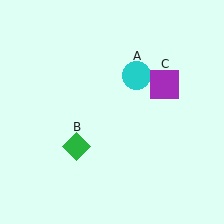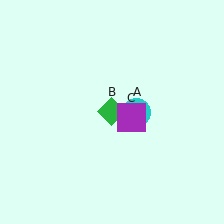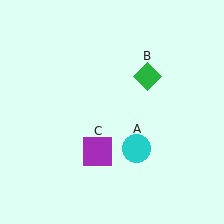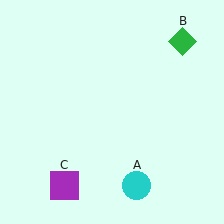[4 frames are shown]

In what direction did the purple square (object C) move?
The purple square (object C) moved down and to the left.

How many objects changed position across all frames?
3 objects changed position: cyan circle (object A), green diamond (object B), purple square (object C).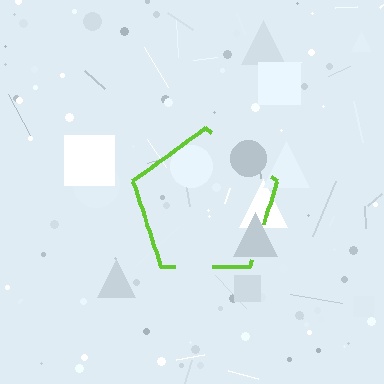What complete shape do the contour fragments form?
The contour fragments form a pentagon.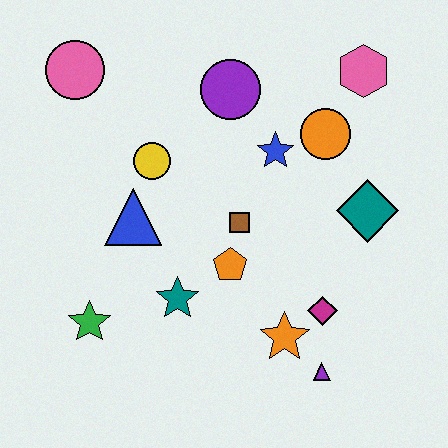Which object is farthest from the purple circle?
The purple triangle is farthest from the purple circle.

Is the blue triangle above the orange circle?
No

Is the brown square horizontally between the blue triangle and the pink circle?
No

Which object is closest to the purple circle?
The blue star is closest to the purple circle.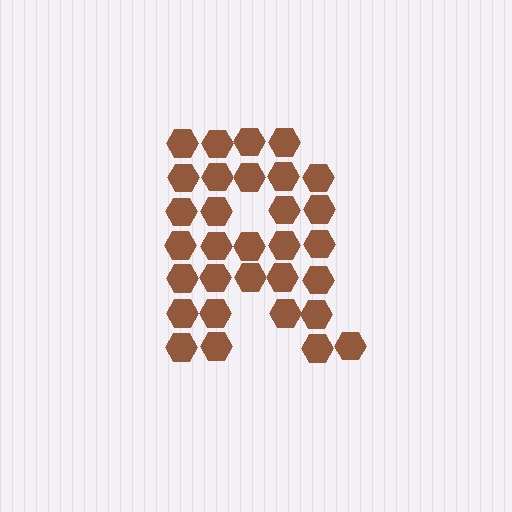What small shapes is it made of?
It is made of small hexagons.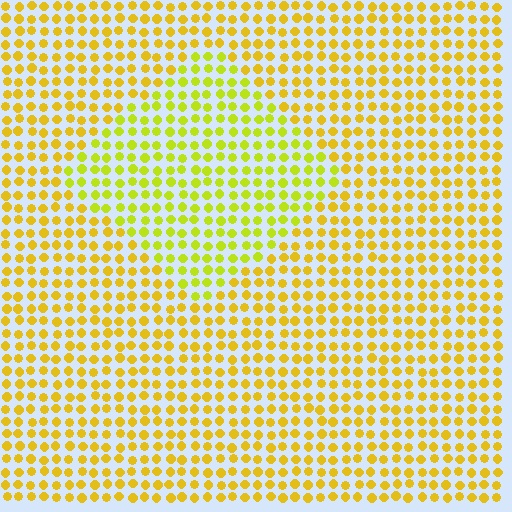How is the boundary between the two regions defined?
The boundary is defined purely by a slight shift in hue (about 24 degrees). Spacing, size, and orientation are identical on both sides.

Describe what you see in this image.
The image is filled with small yellow elements in a uniform arrangement. A diamond-shaped region is visible where the elements are tinted to a slightly different hue, forming a subtle color boundary.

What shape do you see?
I see a diamond.